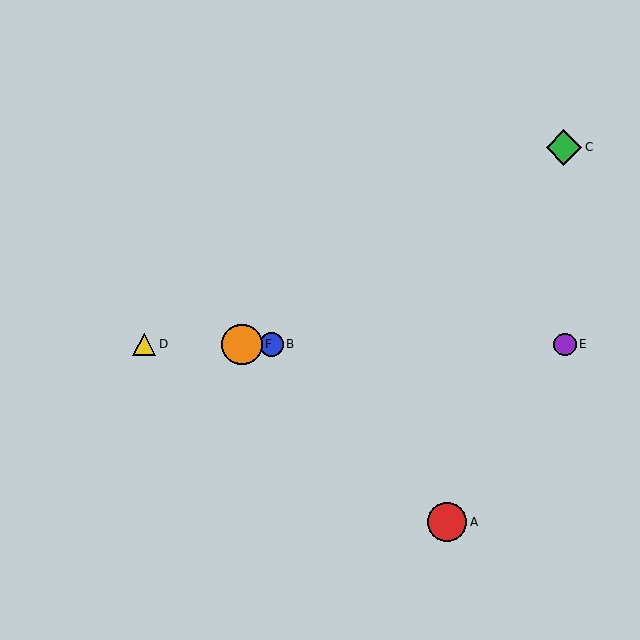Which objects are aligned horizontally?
Objects B, D, E, F are aligned horizontally.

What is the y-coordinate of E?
Object E is at y≈344.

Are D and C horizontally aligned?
No, D is at y≈344 and C is at y≈147.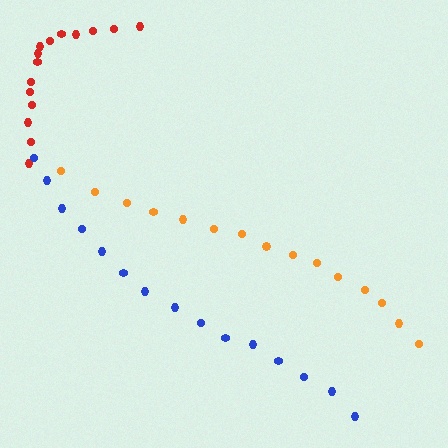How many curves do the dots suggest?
There are 3 distinct paths.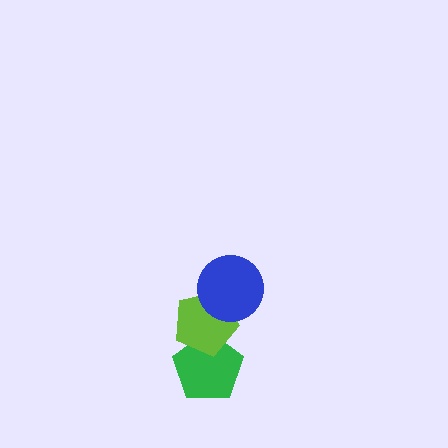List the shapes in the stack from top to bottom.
From top to bottom: the blue circle, the lime pentagon, the green pentagon.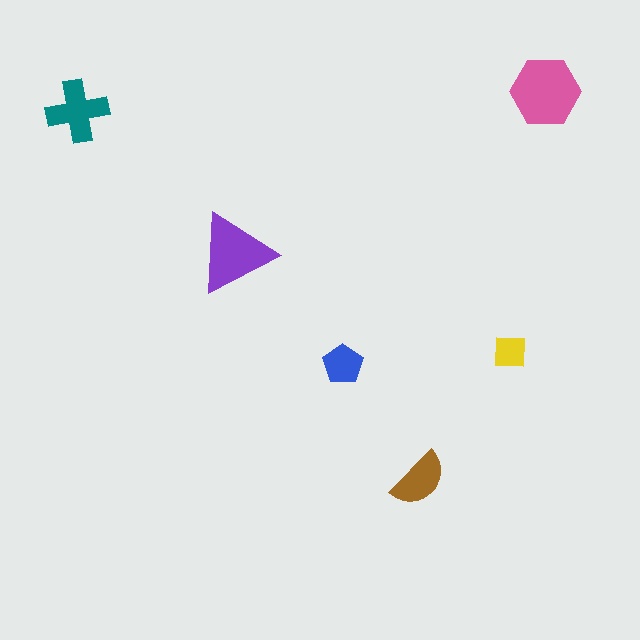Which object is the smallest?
The yellow square.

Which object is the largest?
The pink hexagon.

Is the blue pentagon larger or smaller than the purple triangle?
Smaller.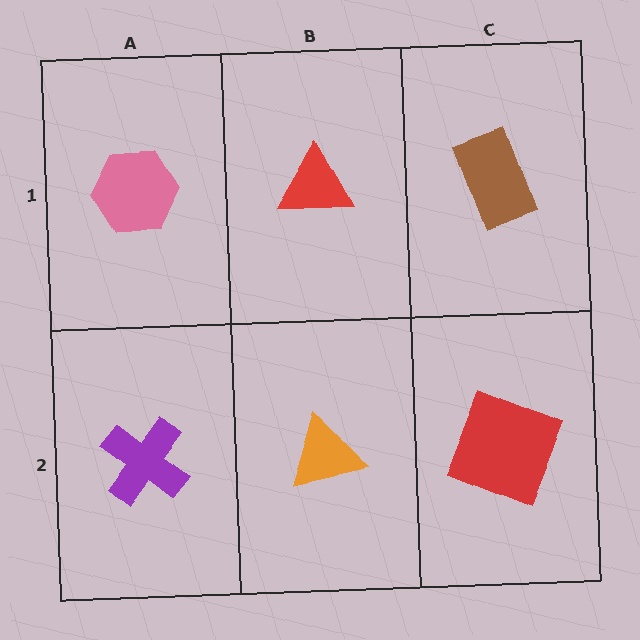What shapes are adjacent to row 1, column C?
A red square (row 2, column C), a red triangle (row 1, column B).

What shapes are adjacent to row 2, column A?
A pink hexagon (row 1, column A), an orange triangle (row 2, column B).